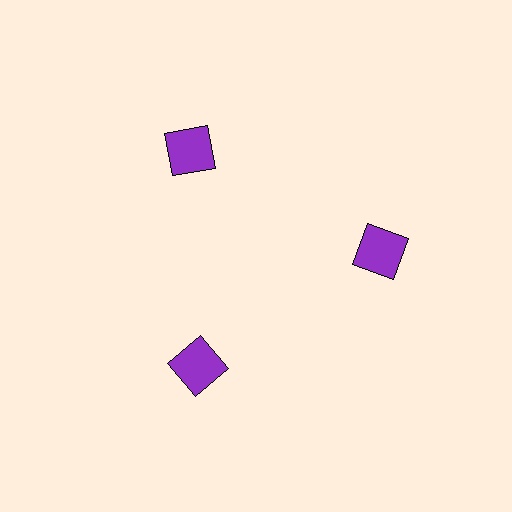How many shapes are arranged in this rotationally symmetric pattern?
There are 3 shapes, arranged in 3 groups of 1.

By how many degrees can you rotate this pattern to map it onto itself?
The pattern maps onto itself every 120 degrees of rotation.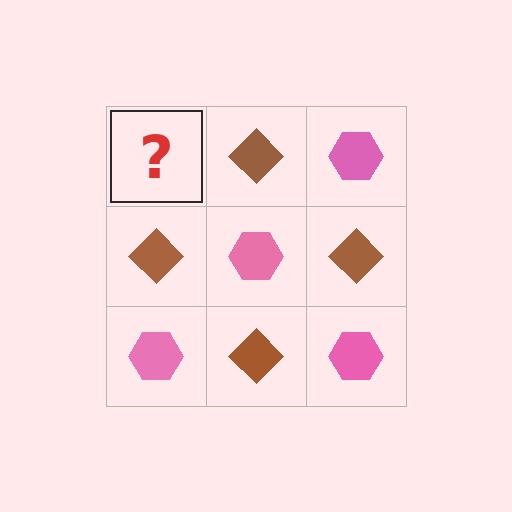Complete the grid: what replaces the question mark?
The question mark should be replaced with a pink hexagon.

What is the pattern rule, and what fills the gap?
The rule is that it alternates pink hexagon and brown diamond in a checkerboard pattern. The gap should be filled with a pink hexagon.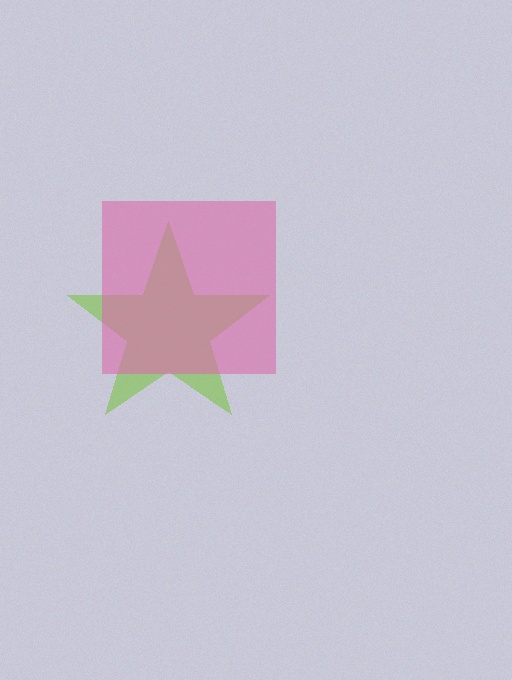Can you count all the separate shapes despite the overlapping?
Yes, there are 2 separate shapes.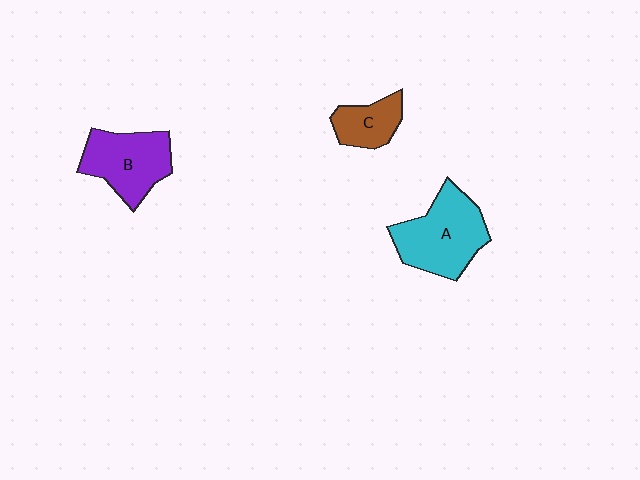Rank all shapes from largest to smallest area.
From largest to smallest: A (cyan), B (purple), C (brown).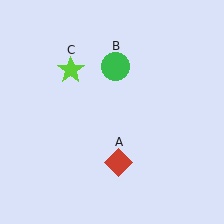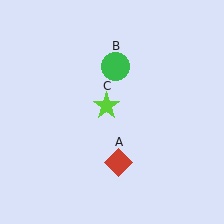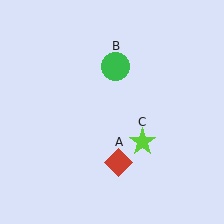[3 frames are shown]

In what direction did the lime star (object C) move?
The lime star (object C) moved down and to the right.